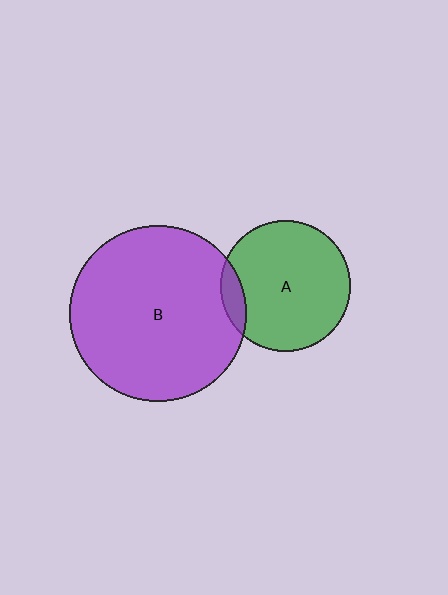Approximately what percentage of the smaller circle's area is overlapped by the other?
Approximately 10%.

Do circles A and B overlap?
Yes.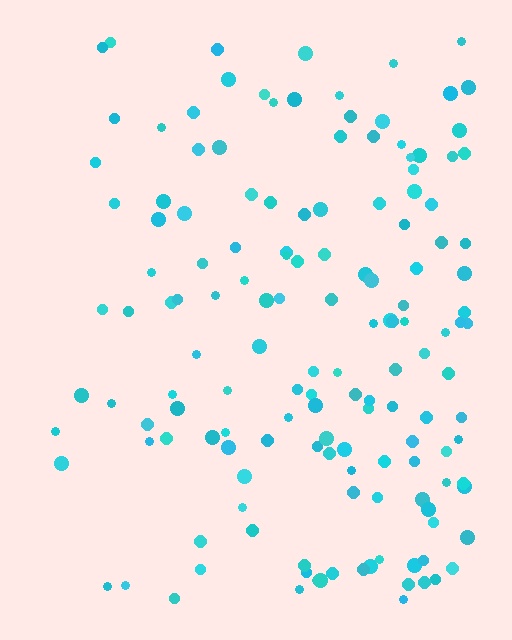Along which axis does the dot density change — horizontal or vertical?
Horizontal.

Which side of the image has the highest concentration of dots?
The right.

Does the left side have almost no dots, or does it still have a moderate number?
Still a moderate number, just noticeably fewer than the right.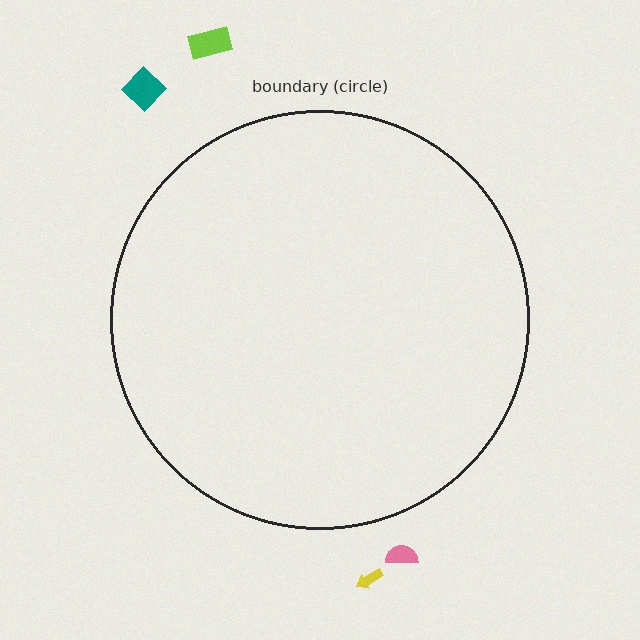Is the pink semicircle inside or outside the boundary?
Outside.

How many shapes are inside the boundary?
0 inside, 4 outside.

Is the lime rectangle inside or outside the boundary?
Outside.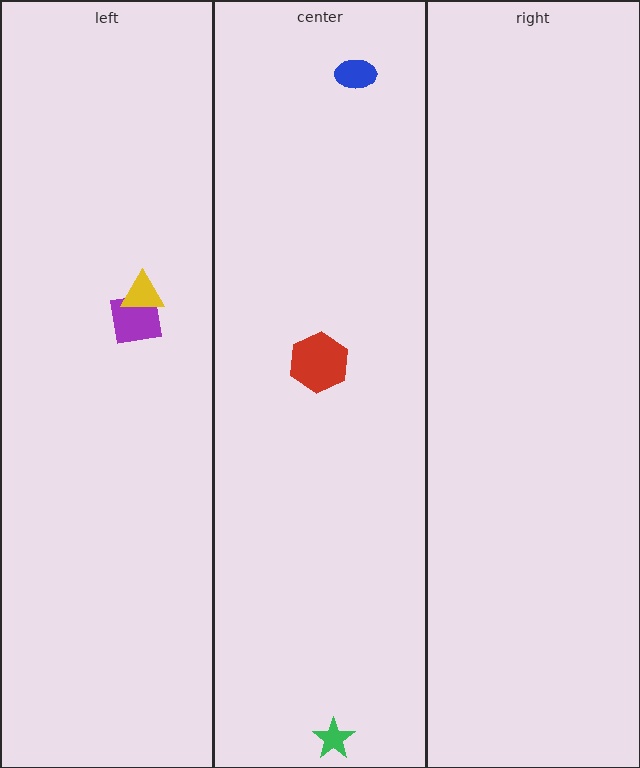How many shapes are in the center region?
3.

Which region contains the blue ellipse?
The center region.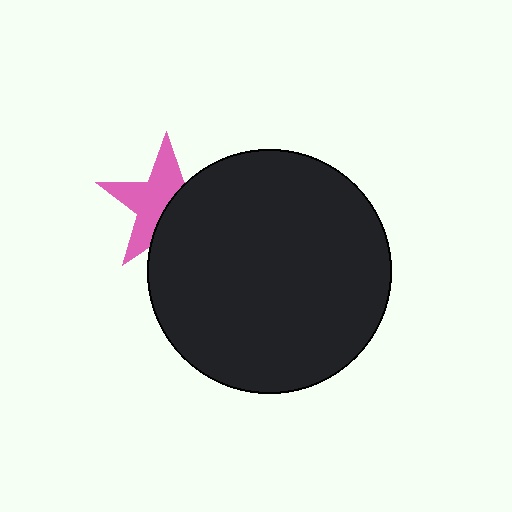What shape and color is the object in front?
The object in front is a black circle.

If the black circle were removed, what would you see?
You would see the complete pink star.